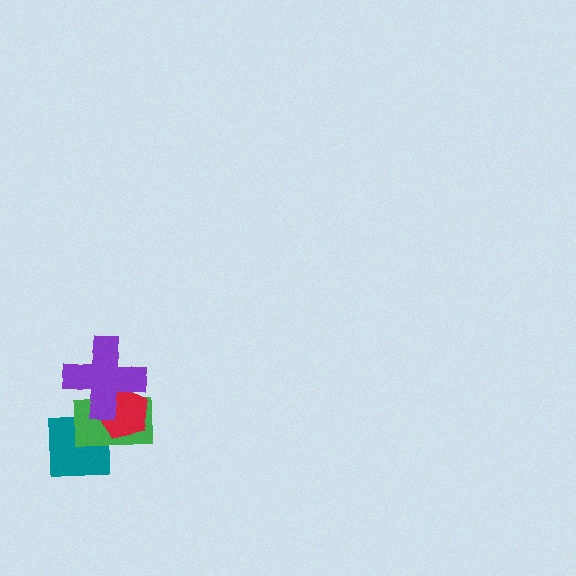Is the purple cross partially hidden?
No, no other shape covers it.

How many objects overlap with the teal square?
1 object overlaps with the teal square.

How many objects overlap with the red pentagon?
2 objects overlap with the red pentagon.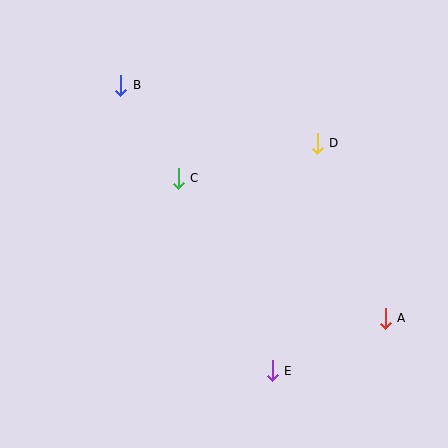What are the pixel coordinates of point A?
Point A is at (385, 318).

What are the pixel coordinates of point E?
Point E is at (272, 371).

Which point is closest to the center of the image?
Point C at (178, 178) is closest to the center.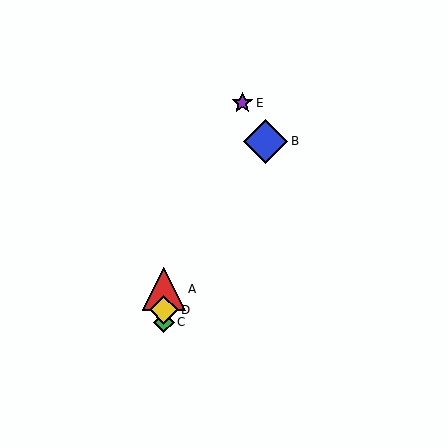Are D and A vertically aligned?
Yes, both are at x≈164.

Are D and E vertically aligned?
No, D is at x≈164 and E is at x≈242.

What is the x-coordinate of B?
Object B is at x≈266.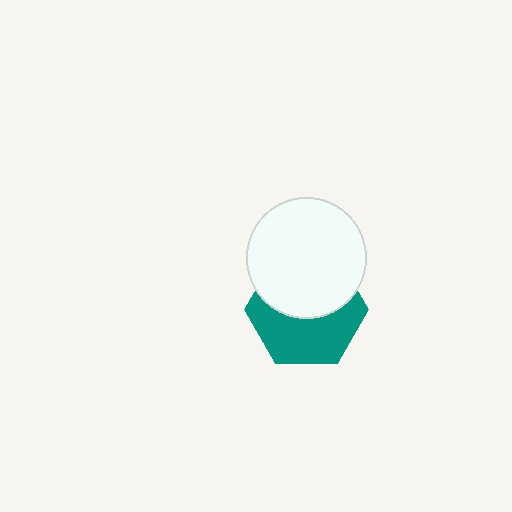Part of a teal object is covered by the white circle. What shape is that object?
It is a hexagon.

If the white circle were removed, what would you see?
You would see the complete teal hexagon.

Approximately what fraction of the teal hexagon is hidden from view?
Roughly 49% of the teal hexagon is hidden behind the white circle.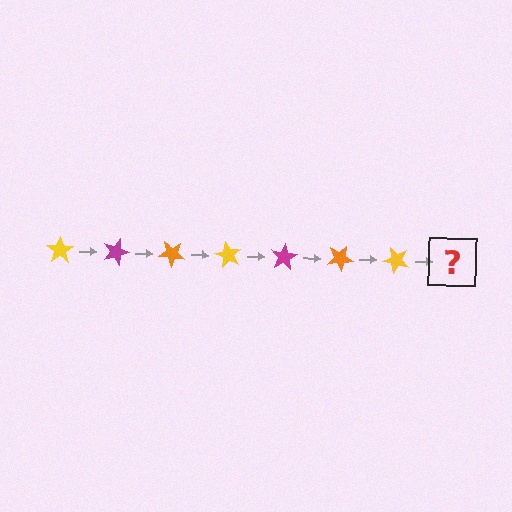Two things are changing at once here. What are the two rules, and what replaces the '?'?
The two rules are that it rotates 20 degrees each step and the color cycles through yellow, magenta, and orange. The '?' should be a magenta star, rotated 140 degrees from the start.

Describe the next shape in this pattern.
It should be a magenta star, rotated 140 degrees from the start.